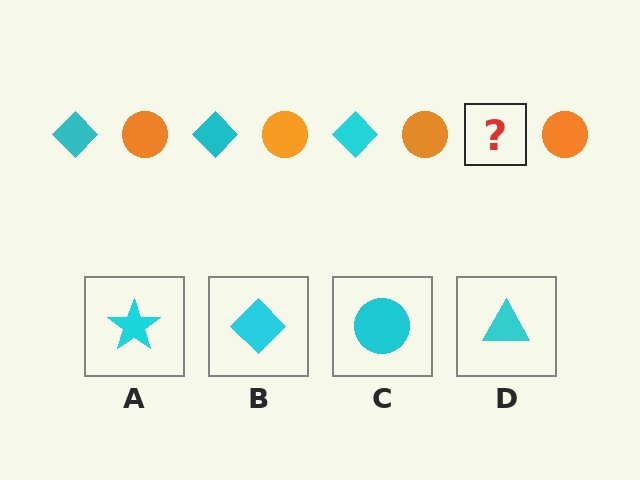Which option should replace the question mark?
Option B.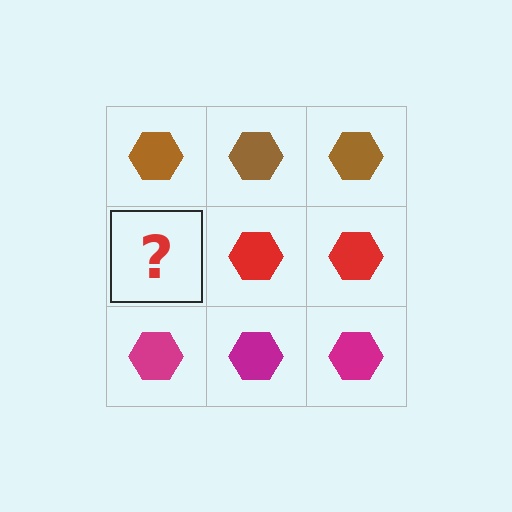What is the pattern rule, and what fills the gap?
The rule is that each row has a consistent color. The gap should be filled with a red hexagon.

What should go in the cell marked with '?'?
The missing cell should contain a red hexagon.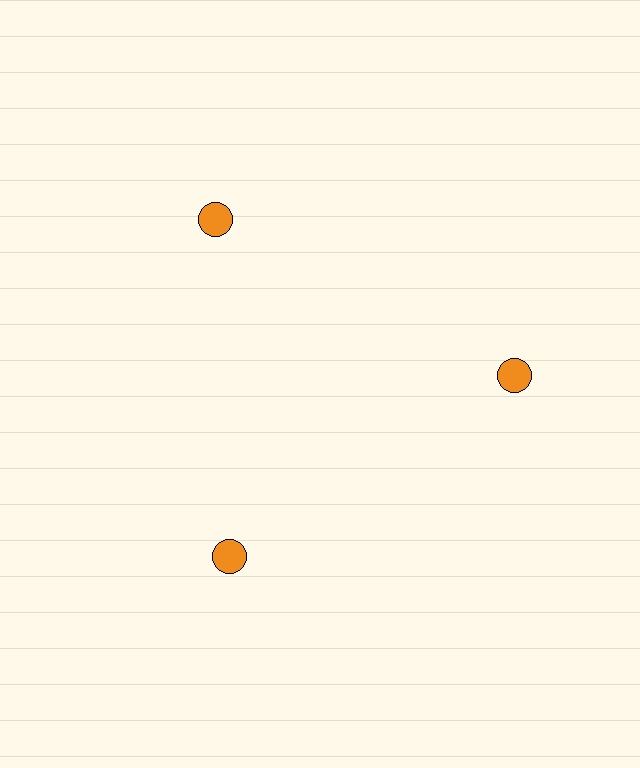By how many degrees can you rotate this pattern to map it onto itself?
The pattern maps onto itself every 120 degrees of rotation.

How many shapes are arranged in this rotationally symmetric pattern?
There are 3 shapes, arranged in 3 groups of 1.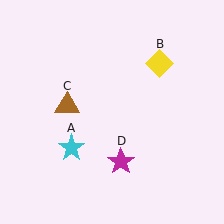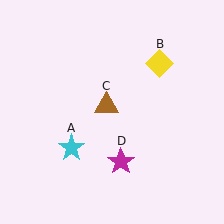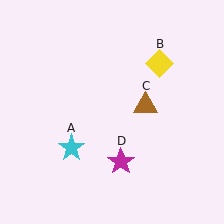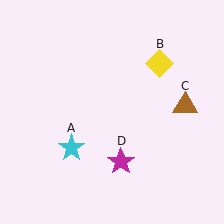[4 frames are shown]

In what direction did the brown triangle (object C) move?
The brown triangle (object C) moved right.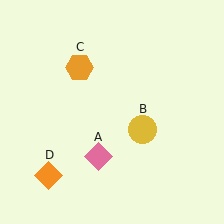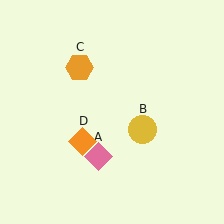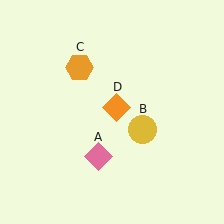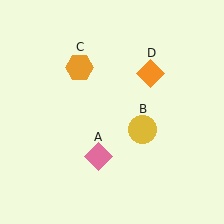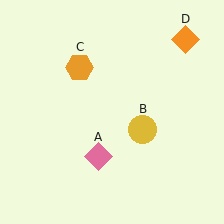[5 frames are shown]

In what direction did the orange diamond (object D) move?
The orange diamond (object D) moved up and to the right.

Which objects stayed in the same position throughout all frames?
Pink diamond (object A) and yellow circle (object B) and orange hexagon (object C) remained stationary.